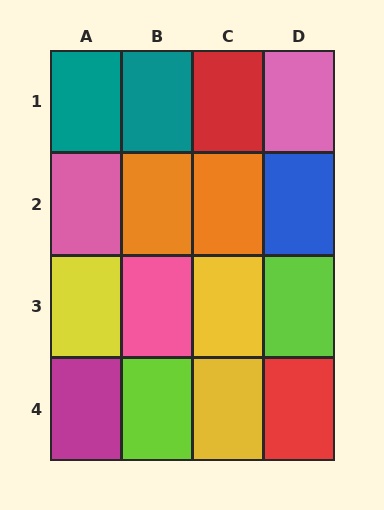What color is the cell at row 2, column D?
Blue.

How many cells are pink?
3 cells are pink.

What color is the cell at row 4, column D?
Red.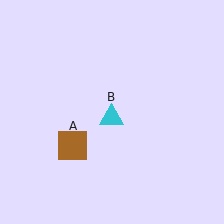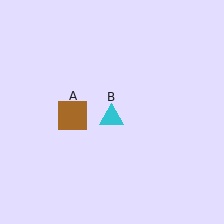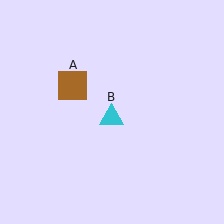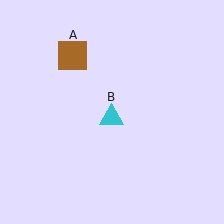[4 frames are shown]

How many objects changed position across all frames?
1 object changed position: brown square (object A).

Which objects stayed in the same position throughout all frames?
Cyan triangle (object B) remained stationary.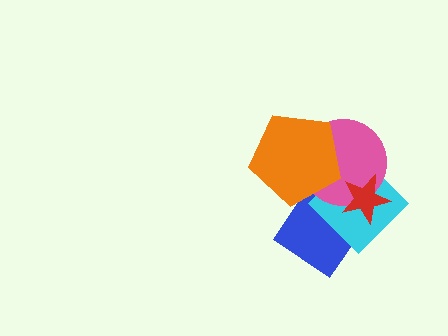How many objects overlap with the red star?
3 objects overlap with the red star.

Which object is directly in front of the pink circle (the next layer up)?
The red star is directly in front of the pink circle.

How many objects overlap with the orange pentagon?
2 objects overlap with the orange pentagon.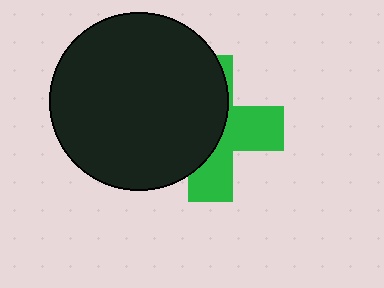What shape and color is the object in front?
The object in front is a black circle.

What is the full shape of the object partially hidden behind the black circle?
The partially hidden object is a green cross.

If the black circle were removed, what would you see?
You would see the complete green cross.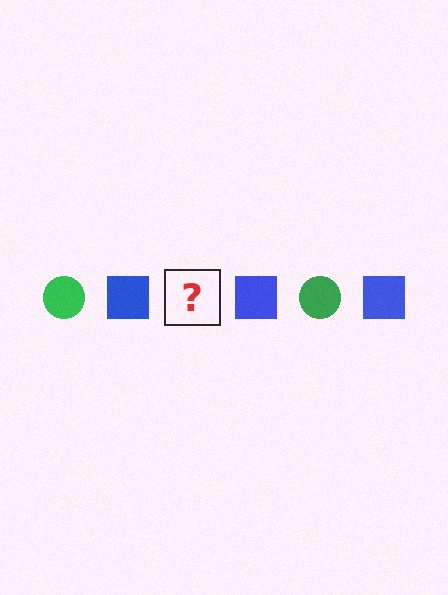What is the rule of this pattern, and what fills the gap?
The rule is that the pattern alternates between green circle and blue square. The gap should be filled with a green circle.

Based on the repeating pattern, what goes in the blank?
The blank should be a green circle.